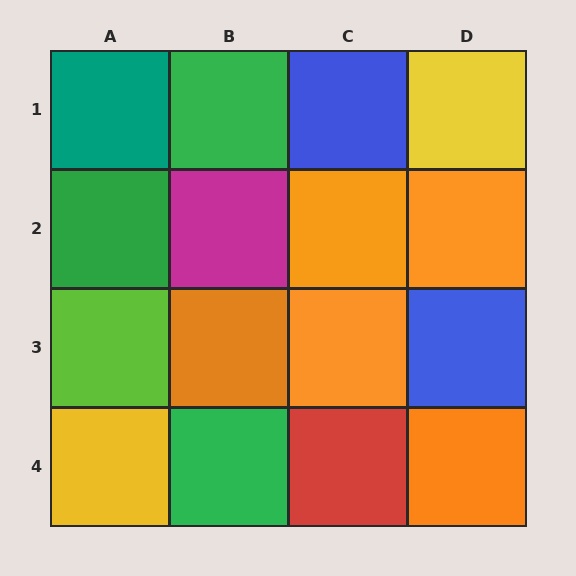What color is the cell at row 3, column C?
Orange.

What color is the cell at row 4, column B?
Green.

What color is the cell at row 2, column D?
Orange.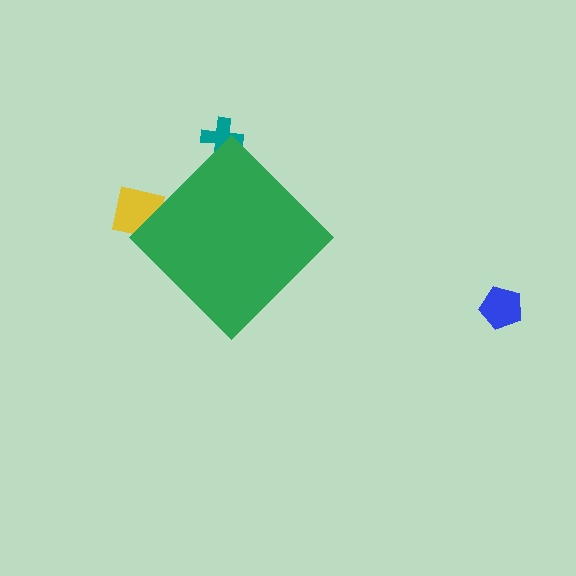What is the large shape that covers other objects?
A green diamond.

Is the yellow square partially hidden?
Yes, the yellow square is partially hidden behind the green diamond.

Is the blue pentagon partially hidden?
No, the blue pentagon is fully visible.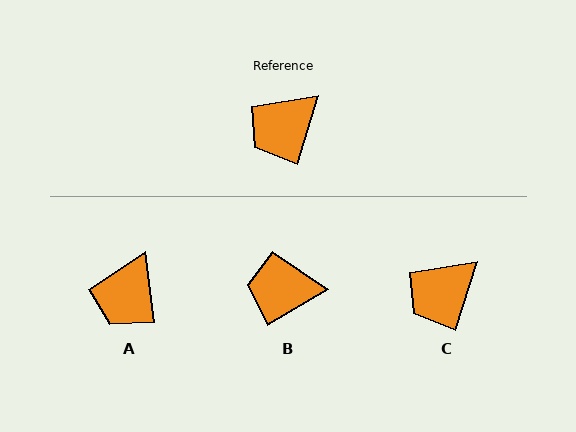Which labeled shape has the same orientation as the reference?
C.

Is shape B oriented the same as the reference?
No, it is off by about 43 degrees.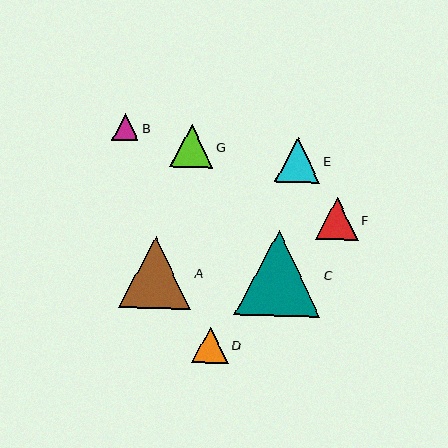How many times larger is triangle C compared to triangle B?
Triangle C is approximately 3.2 times the size of triangle B.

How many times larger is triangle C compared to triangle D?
Triangle C is approximately 2.4 times the size of triangle D.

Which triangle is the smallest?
Triangle B is the smallest with a size of approximately 27 pixels.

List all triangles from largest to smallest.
From largest to smallest: C, A, E, G, F, D, B.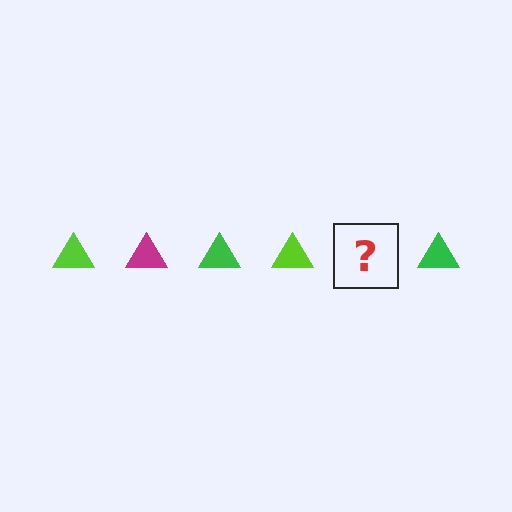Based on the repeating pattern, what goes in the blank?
The blank should be a magenta triangle.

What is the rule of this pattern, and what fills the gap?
The rule is that the pattern cycles through lime, magenta, green triangles. The gap should be filled with a magenta triangle.